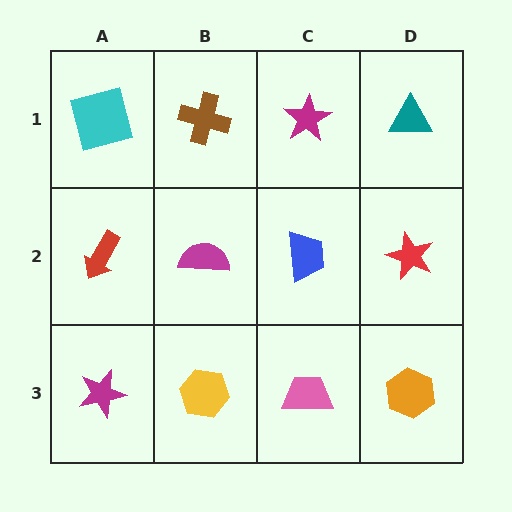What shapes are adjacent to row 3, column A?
A red arrow (row 2, column A), a yellow hexagon (row 3, column B).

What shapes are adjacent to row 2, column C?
A magenta star (row 1, column C), a pink trapezoid (row 3, column C), a magenta semicircle (row 2, column B), a red star (row 2, column D).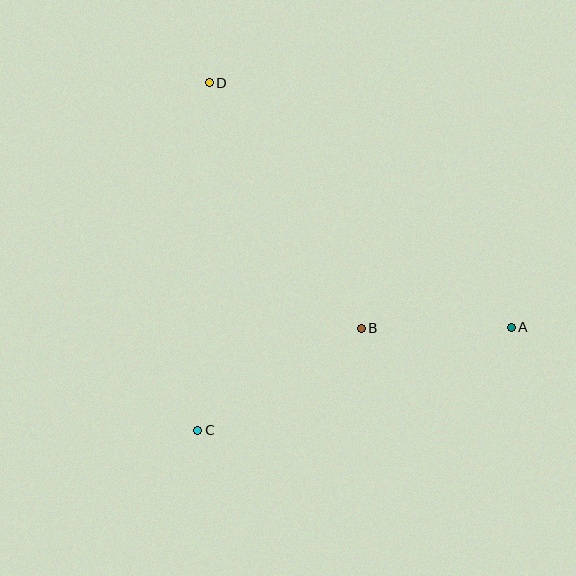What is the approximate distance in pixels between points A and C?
The distance between A and C is approximately 330 pixels.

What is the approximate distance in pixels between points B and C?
The distance between B and C is approximately 192 pixels.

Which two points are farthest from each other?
Points A and D are farthest from each other.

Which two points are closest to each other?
Points A and B are closest to each other.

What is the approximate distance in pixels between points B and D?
The distance between B and D is approximately 289 pixels.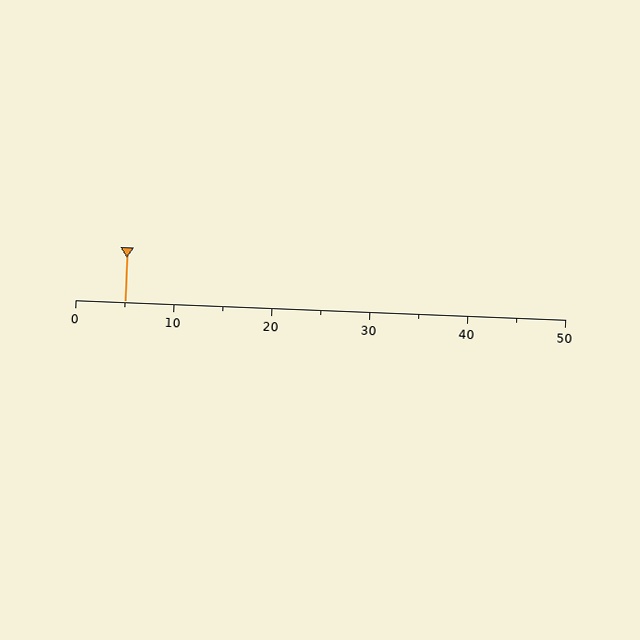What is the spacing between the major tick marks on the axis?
The major ticks are spaced 10 apart.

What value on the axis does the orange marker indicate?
The marker indicates approximately 5.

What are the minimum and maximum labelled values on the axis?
The axis runs from 0 to 50.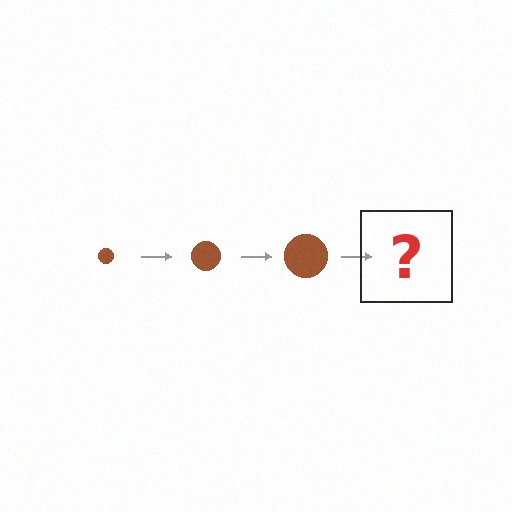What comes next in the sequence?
The next element should be a brown circle, larger than the previous one.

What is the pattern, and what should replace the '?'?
The pattern is that the circle gets progressively larger each step. The '?' should be a brown circle, larger than the previous one.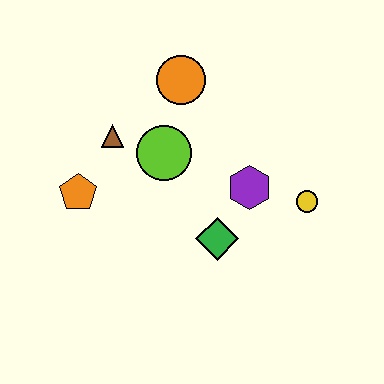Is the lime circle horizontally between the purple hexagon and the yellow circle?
No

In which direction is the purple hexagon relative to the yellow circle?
The purple hexagon is to the left of the yellow circle.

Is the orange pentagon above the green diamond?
Yes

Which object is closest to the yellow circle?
The purple hexagon is closest to the yellow circle.